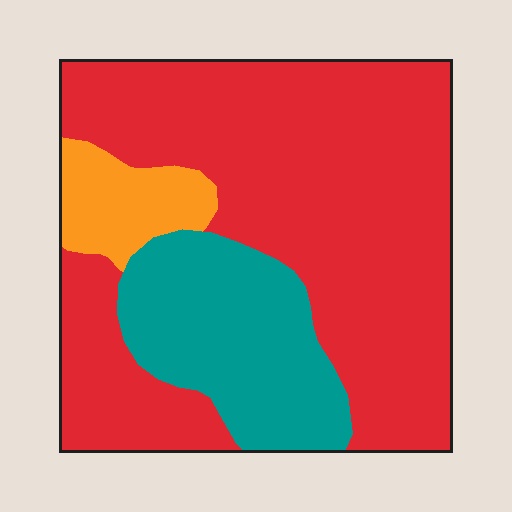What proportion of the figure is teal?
Teal takes up about one quarter (1/4) of the figure.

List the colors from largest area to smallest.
From largest to smallest: red, teal, orange.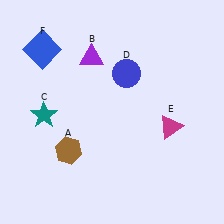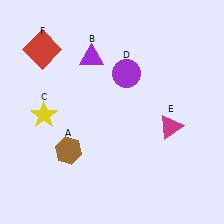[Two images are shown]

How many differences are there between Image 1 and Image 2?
There are 3 differences between the two images.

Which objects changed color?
C changed from teal to yellow. D changed from blue to purple. F changed from blue to red.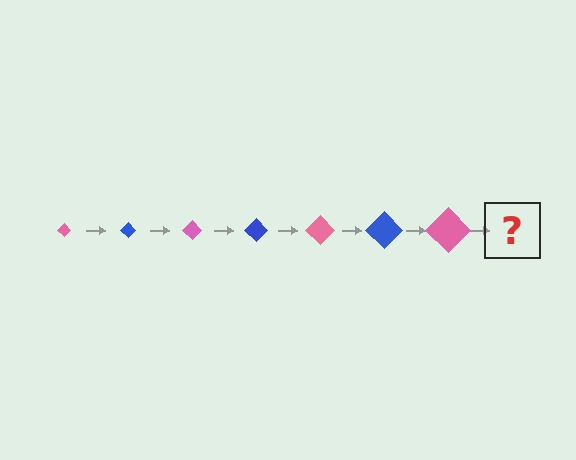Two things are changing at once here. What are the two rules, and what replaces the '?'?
The two rules are that the diamond grows larger each step and the color cycles through pink and blue. The '?' should be a blue diamond, larger than the previous one.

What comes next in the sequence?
The next element should be a blue diamond, larger than the previous one.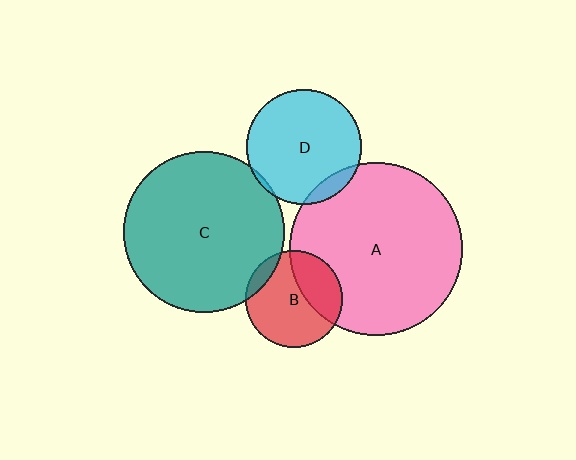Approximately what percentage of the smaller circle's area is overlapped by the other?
Approximately 5%.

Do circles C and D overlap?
Yes.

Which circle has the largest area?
Circle A (pink).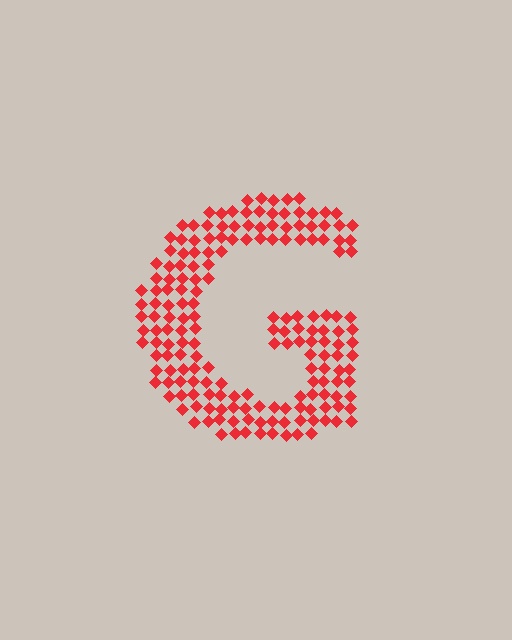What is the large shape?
The large shape is the letter G.